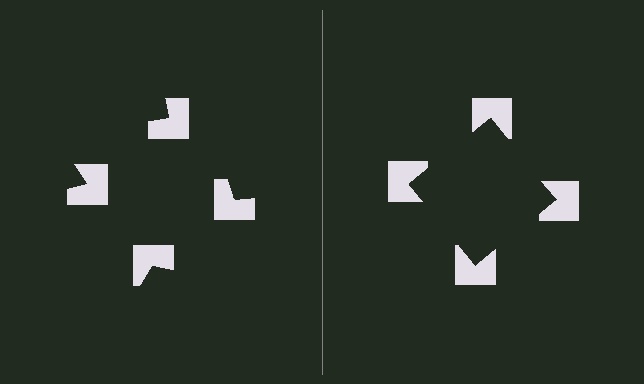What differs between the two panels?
The notched squares are positioned identically on both sides; only the wedge orientations differ. On the right they align to a square; on the left they are misaligned.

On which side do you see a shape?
An illusory square appears on the right side. On the left side the wedge cuts are rotated, so no coherent shape forms.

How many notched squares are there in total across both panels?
8 — 4 on each side.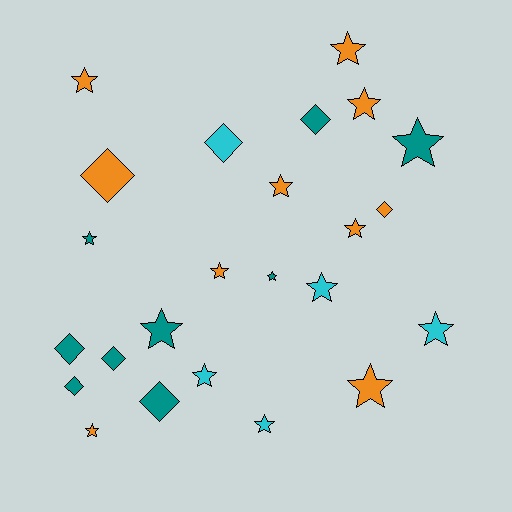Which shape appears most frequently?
Star, with 16 objects.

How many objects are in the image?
There are 24 objects.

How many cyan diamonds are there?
There is 1 cyan diamond.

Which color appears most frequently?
Orange, with 10 objects.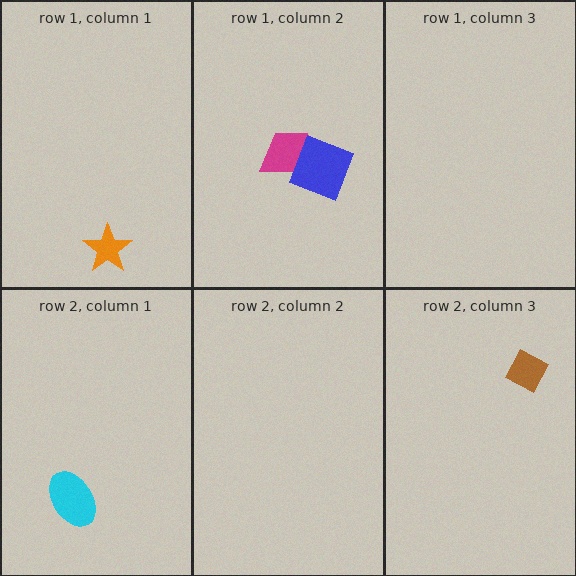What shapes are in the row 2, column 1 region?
The cyan ellipse.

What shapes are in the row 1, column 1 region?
The orange star.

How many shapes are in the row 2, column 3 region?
1.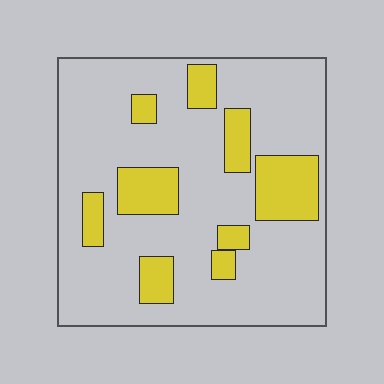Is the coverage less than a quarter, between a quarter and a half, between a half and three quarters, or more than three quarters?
Less than a quarter.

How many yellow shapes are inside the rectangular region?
9.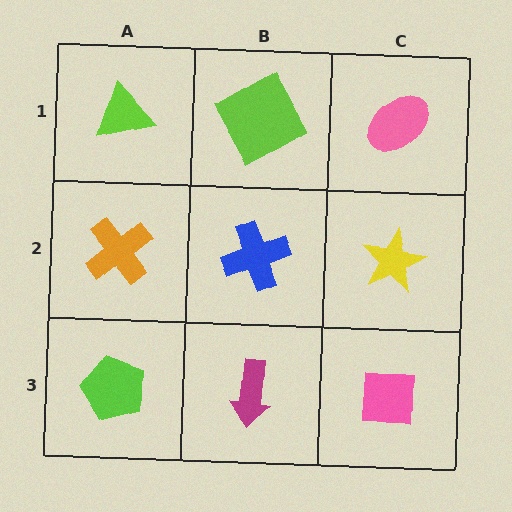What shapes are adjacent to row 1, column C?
A yellow star (row 2, column C), a lime square (row 1, column B).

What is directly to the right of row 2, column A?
A blue cross.